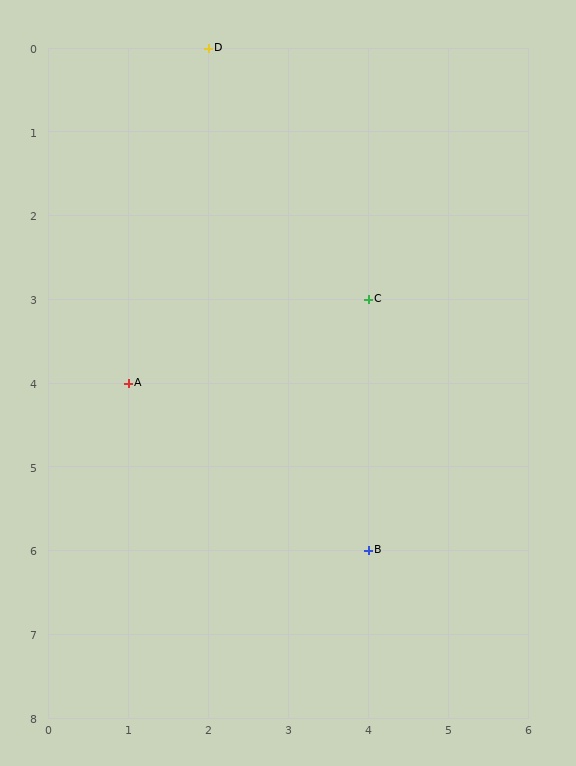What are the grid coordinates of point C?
Point C is at grid coordinates (4, 3).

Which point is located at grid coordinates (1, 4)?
Point A is at (1, 4).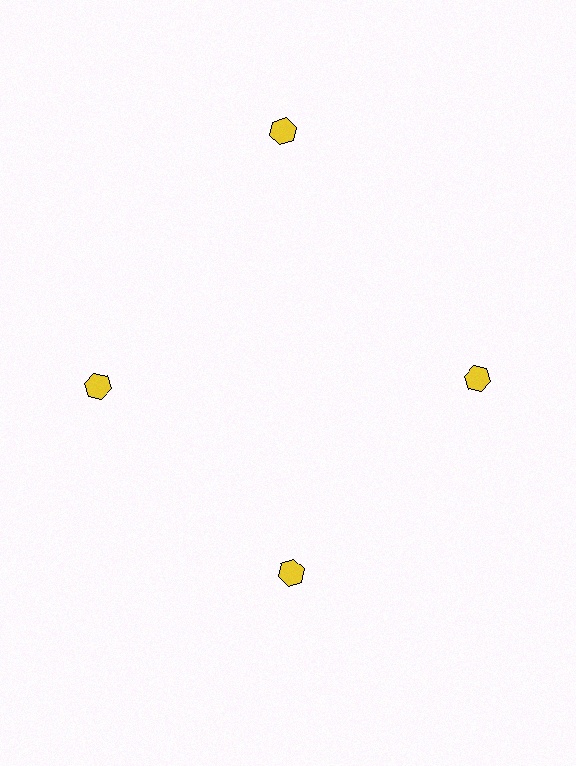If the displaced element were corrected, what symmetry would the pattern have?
It would have 4-fold rotational symmetry — the pattern would map onto itself every 90 degrees.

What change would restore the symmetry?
The symmetry would be restored by moving it inward, back onto the ring so that all 4 hexagons sit at equal angles and equal distance from the center.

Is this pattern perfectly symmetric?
No. The 4 yellow hexagons are arranged in a ring, but one element near the 12 o'clock position is pushed outward from the center, breaking the 4-fold rotational symmetry.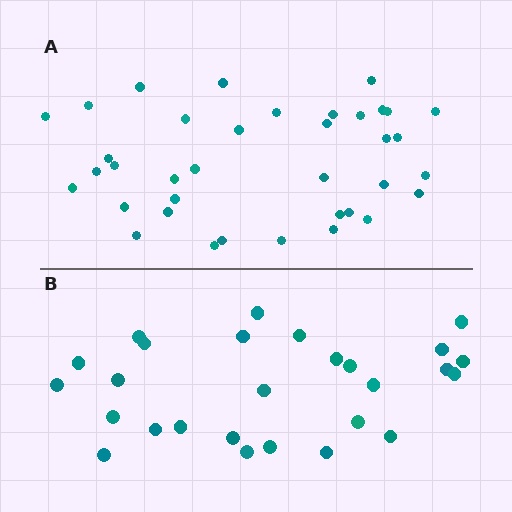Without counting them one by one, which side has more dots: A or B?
Region A (the top region) has more dots.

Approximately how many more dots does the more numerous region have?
Region A has roughly 10 or so more dots than region B.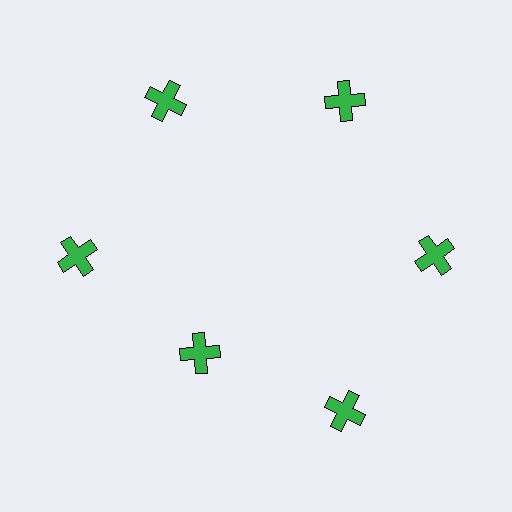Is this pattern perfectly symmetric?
No. The 6 green crosses are arranged in a ring, but one element near the 7 o'clock position is pulled inward toward the center, breaking the 6-fold rotational symmetry.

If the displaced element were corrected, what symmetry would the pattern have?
It would have 6-fold rotational symmetry — the pattern would map onto itself every 60 degrees.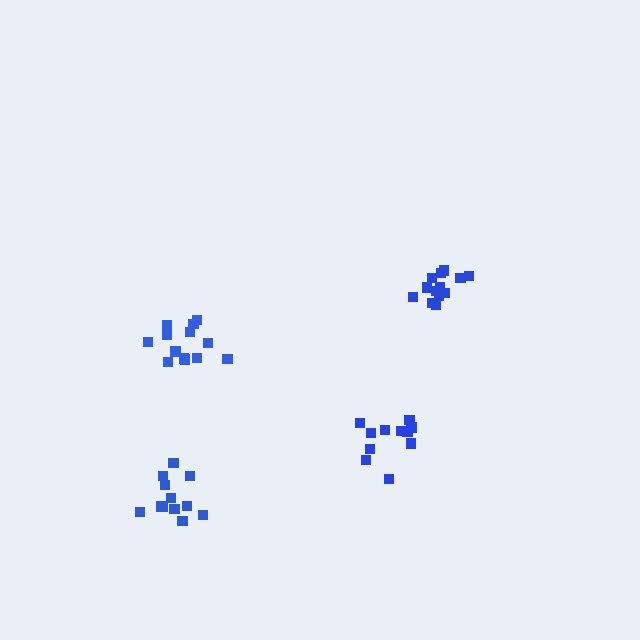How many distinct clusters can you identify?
There are 4 distinct clusters.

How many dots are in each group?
Group 1: 11 dots, Group 2: 13 dots, Group 3: 13 dots, Group 4: 12 dots (49 total).